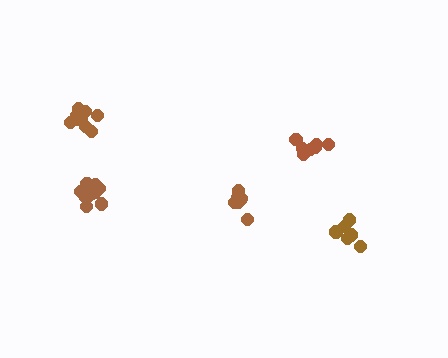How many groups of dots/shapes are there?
There are 5 groups.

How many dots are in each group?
Group 1: 8 dots, Group 2: 8 dots, Group 3: 11 dots, Group 4: 7 dots, Group 5: 11 dots (45 total).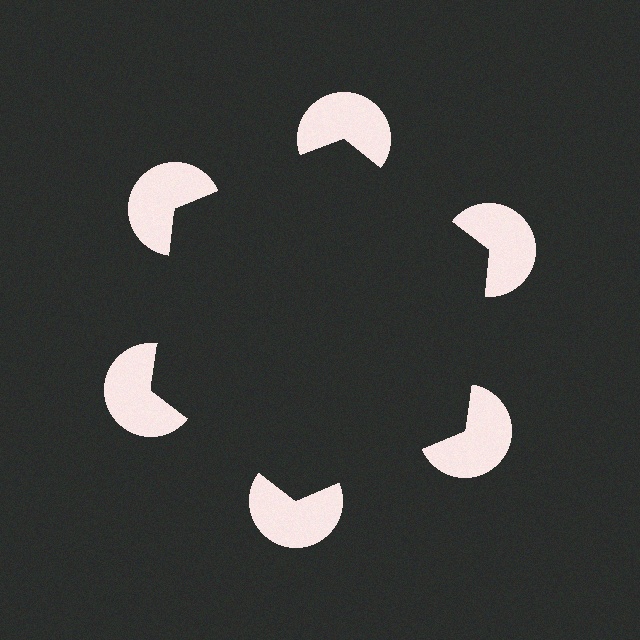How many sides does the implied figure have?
6 sides.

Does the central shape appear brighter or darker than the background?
It typically appears slightly darker than the background, even though no actual brightness change is drawn.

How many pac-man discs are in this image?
There are 6 — one at each vertex of the illusory hexagon.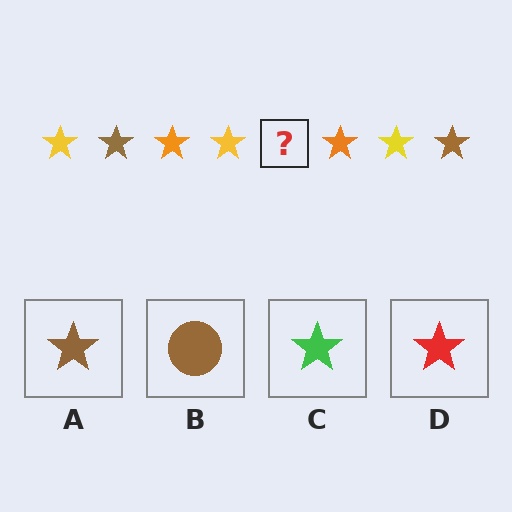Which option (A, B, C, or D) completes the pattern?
A.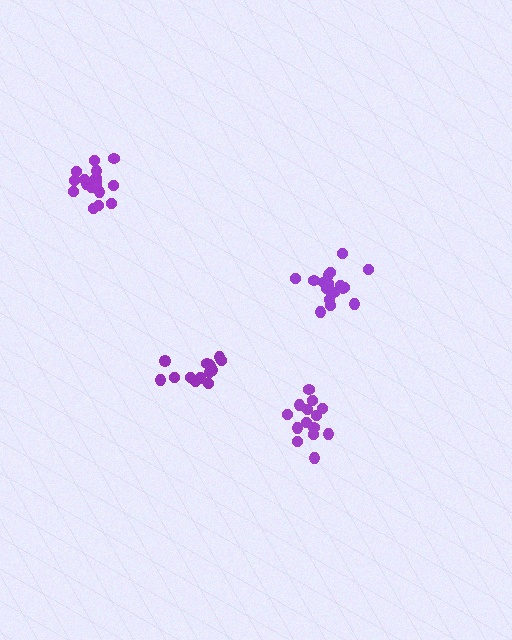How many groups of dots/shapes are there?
There are 4 groups.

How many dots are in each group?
Group 1: 14 dots, Group 2: 20 dots, Group 3: 16 dots, Group 4: 14 dots (64 total).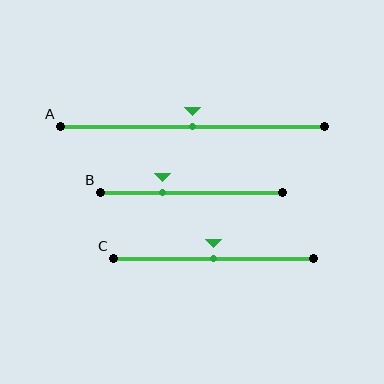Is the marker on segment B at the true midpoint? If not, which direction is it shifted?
No, the marker on segment B is shifted to the left by about 16% of the segment length.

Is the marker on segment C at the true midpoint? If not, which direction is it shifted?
Yes, the marker on segment C is at the true midpoint.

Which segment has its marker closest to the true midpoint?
Segment A has its marker closest to the true midpoint.